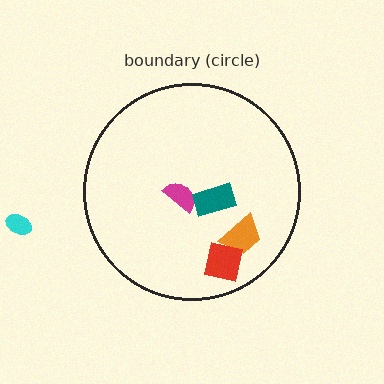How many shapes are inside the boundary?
4 inside, 1 outside.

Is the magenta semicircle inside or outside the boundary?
Inside.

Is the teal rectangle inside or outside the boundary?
Inside.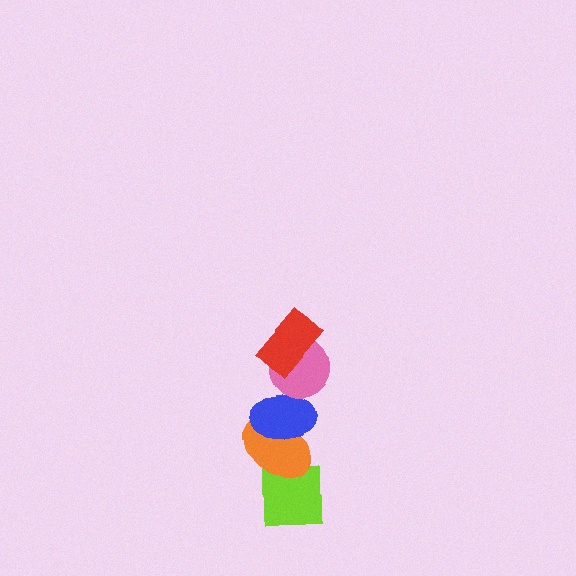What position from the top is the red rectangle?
The red rectangle is 1st from the top.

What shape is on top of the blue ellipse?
The pink circle is on top of the blue ellipse.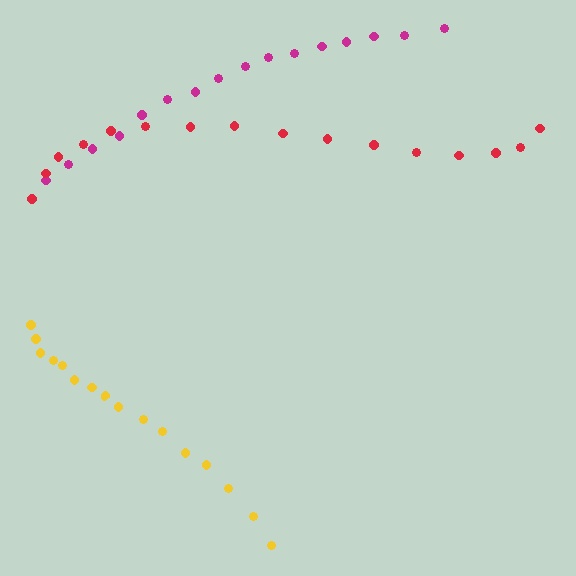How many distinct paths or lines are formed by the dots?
There are 3 distinct paths.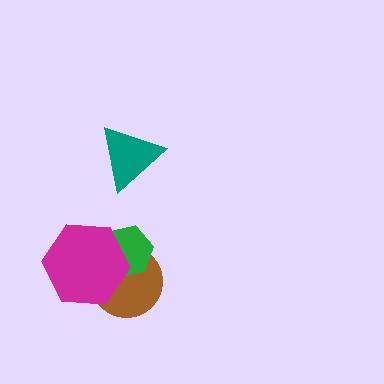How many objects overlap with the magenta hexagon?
2 objects overlap with the magenta hexagon.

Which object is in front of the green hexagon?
The magenta hexagon is in front of the green hexagon.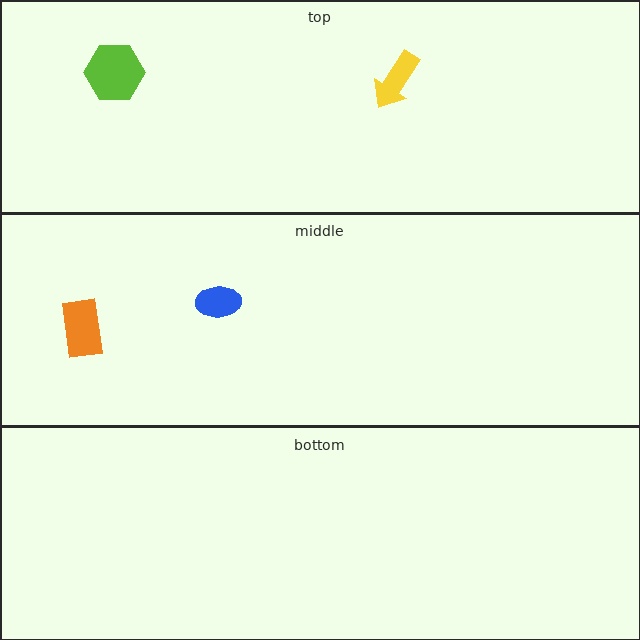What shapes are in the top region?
The yellow arrow, the lime hexagon.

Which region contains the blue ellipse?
The middle region.